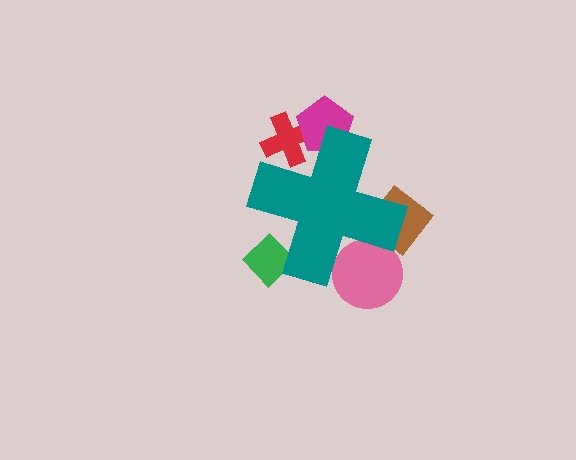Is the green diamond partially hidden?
Yes, the green diamond is partially hidden behind the teal cross.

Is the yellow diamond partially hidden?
Yes, the yellow diamond is partially hidden behind the teal cross.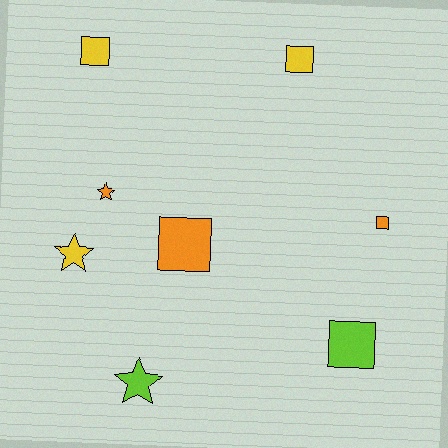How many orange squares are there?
There are 2 orange squares.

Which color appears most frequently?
Orange, with 3 objects.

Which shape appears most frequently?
Square, with 5 objects.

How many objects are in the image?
There are 8 objects.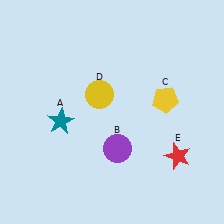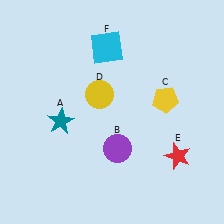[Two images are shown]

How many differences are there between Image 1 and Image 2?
There is 1 difference between the two images.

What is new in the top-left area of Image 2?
A cyan square (F) was added in the top-left area of Image 2.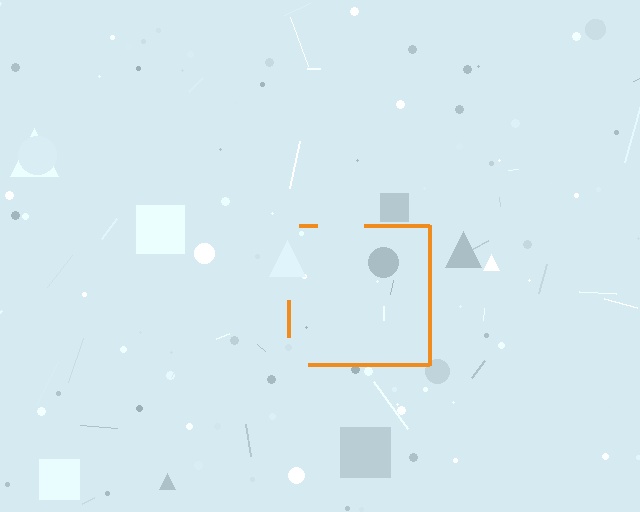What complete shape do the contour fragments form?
The contour fragments form a square.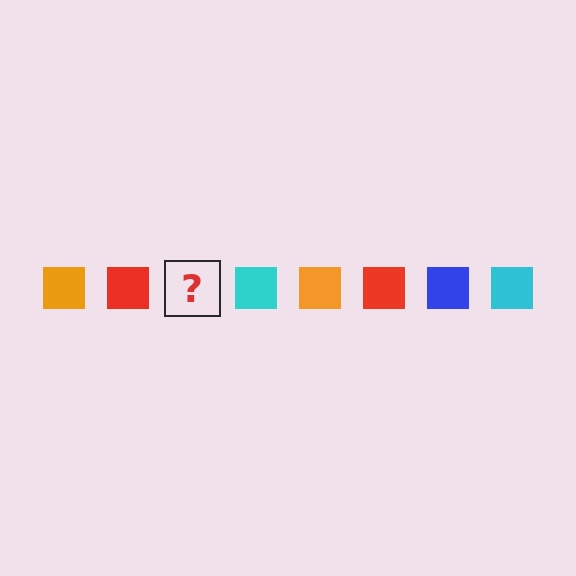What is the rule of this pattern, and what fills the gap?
The rule is that the pattern cycles through orange, red, blue, cyan squares. The gap should be filled with a blue square.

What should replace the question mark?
The question mark should be replaced with a blue square.